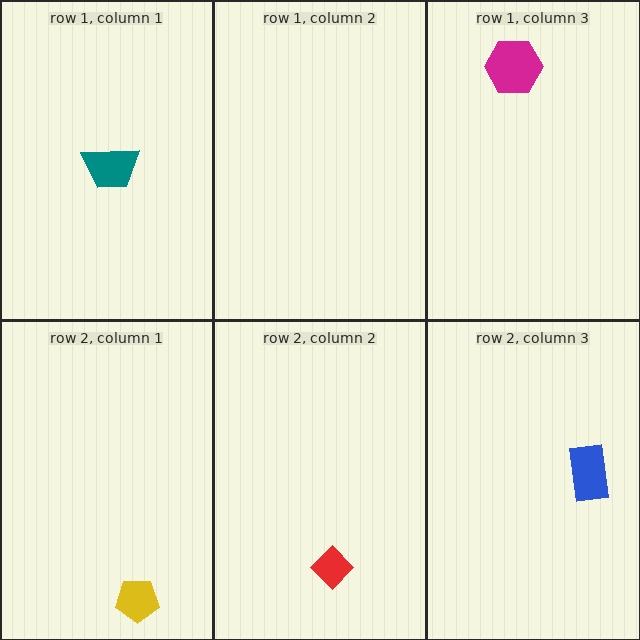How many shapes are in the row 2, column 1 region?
1.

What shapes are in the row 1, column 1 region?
The teal trapezoid.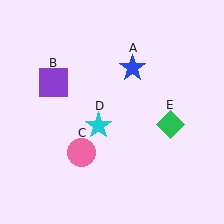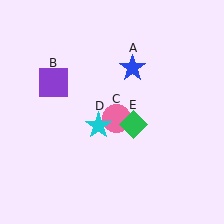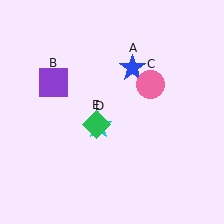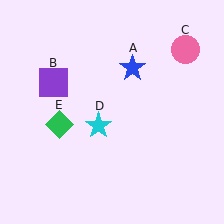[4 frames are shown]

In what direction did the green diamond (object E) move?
The green diamond (object E) moved left.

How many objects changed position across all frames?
2 objects changed position: pink circle (object C), green diamond (object E).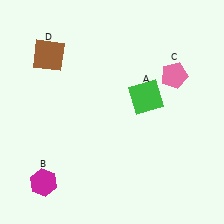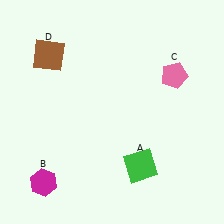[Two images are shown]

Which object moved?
The green square (A) moved down.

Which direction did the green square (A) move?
The green square (A) moved down.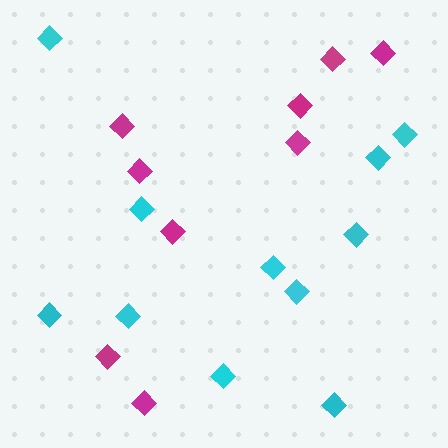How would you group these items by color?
There are 2 groups: one group of cyan diamonds (11) and one group of magenta diamonds (9).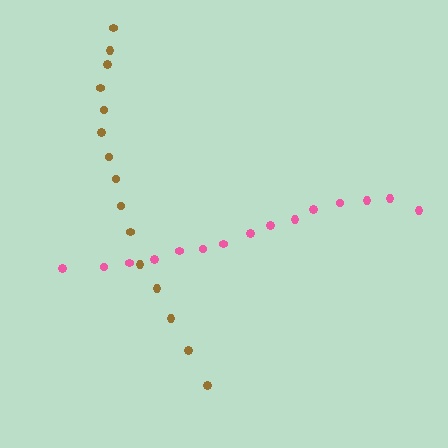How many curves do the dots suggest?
There are 2 distinct paths.